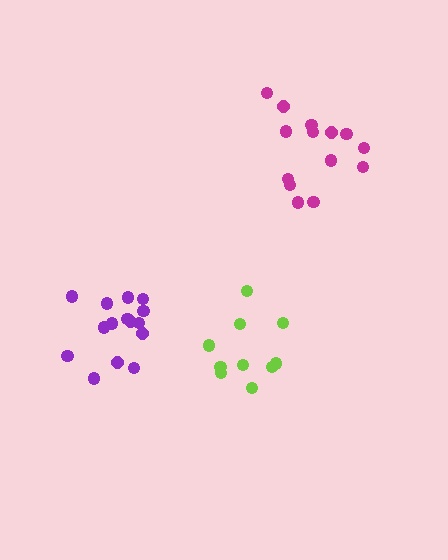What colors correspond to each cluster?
The clusters are colored: lime, purple, magenta.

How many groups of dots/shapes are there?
There are 3 groups.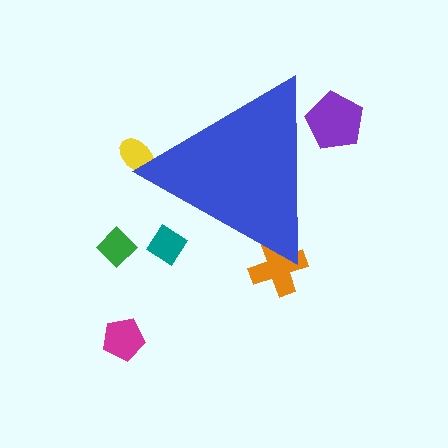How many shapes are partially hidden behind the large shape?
4 shapes are partially hidden.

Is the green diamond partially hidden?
No, the green diamond is fully visible.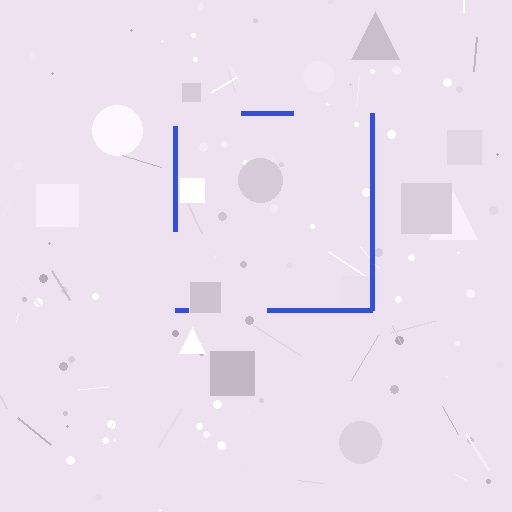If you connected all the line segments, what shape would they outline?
They would outline a square.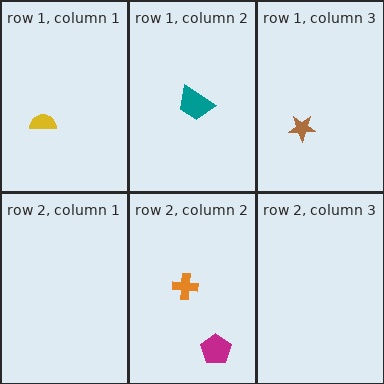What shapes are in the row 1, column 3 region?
The brown star.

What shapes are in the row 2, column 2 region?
The orange cross, the magenta pentagon.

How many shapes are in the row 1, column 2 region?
1.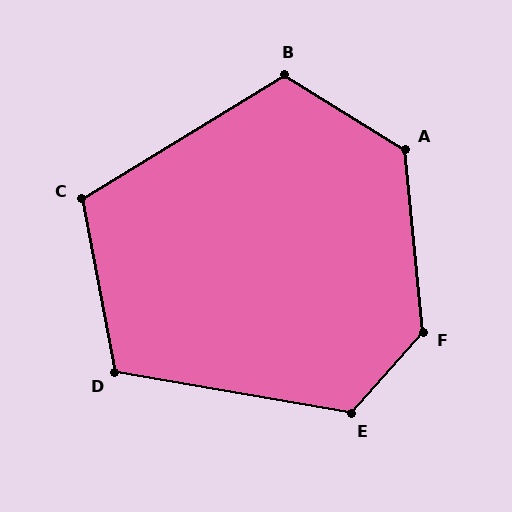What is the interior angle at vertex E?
Approximately 122 degrees (obtuse).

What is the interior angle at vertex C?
Approximately 111 degrees (obtuse).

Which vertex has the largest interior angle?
F, at approximately 133 degrees.